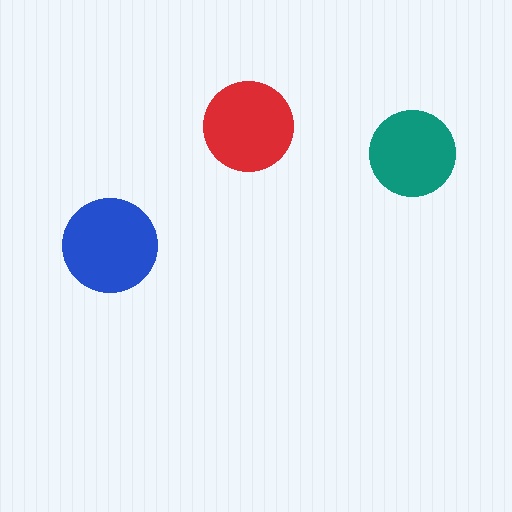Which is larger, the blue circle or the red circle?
The blue one.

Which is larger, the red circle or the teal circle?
The red one.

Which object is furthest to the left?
The blue circle is leftmost.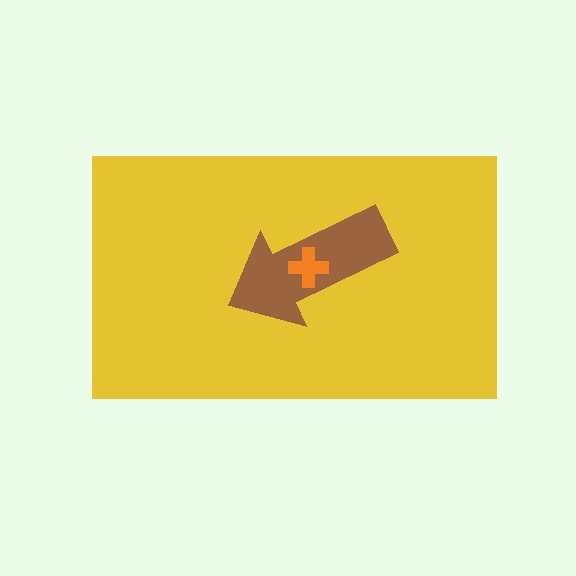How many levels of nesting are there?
3.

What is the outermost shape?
The yellow rectangle.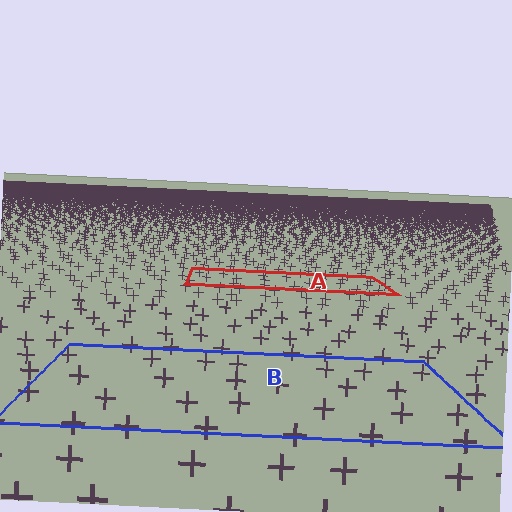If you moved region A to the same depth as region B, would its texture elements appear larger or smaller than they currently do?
They would appear larger. At a closer depth, the same texture elements are projected at a bigger on-screen size.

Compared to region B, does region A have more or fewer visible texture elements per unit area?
Region A has more texture elements per unit area — they are packed more densely because it is farther away.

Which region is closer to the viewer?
Region B is closer. The texture elements there are larger and more spread out.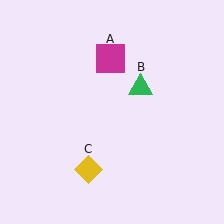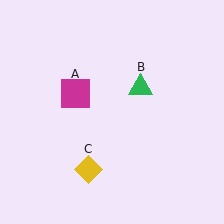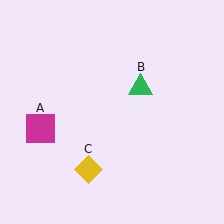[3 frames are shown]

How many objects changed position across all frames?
1 object changed position: magenta square (object A).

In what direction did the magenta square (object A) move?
The magenta square (object A) moved down and to the left.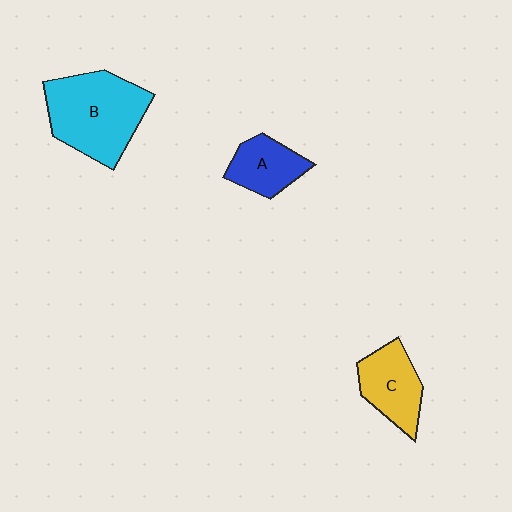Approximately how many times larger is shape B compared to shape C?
Approximately 1.7 times.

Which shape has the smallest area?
Shape A (blue).